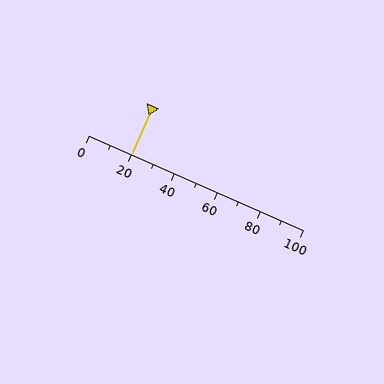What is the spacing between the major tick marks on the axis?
The major ticks are spaced 20 apart.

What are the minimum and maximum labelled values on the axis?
The axis runs from 0 to 100.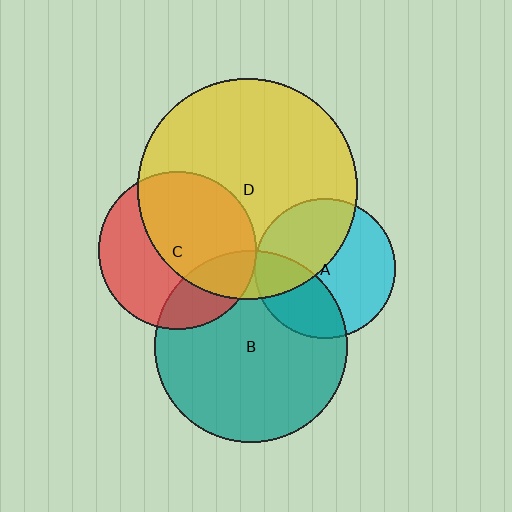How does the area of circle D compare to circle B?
Approximately 1.3 times.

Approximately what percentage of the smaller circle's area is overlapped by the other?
Approximately 15%.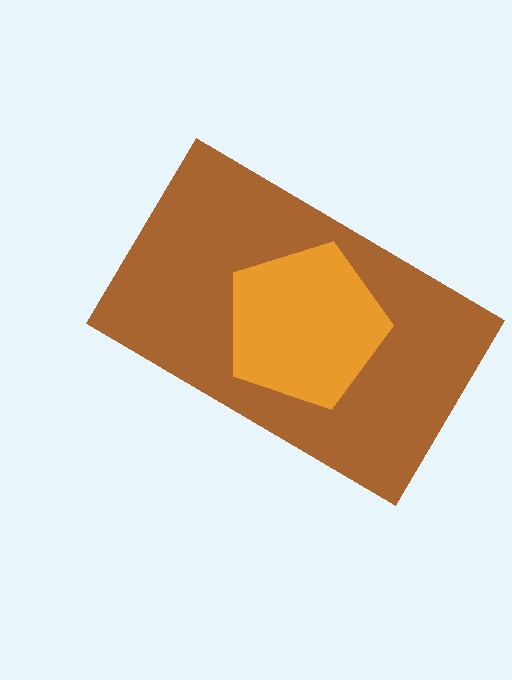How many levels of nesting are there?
2.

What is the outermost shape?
The brown rectangle.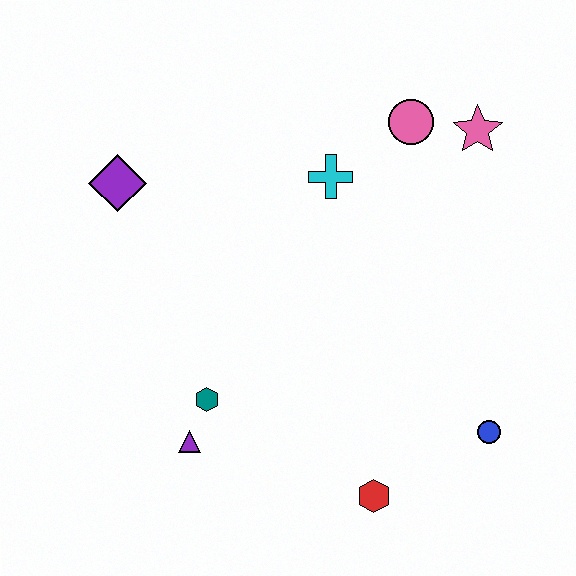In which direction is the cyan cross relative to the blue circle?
The cyan cross is above the blue circle.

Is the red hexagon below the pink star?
Yes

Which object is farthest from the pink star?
The purple triangle is farthest from the pink star.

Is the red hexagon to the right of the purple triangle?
Yes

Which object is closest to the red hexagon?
The blue circle is closest to the red hexagon.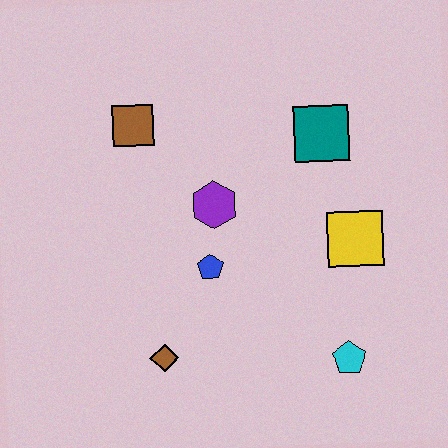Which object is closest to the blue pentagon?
The purple hexagon is closest to the blue pentagon.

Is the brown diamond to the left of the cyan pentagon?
Yes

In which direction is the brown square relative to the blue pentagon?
The brown square is above the blue pentagon.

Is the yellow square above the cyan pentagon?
Yes